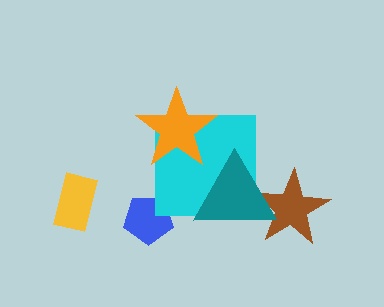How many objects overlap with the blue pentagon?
0 objects overlap with the blue pentagon.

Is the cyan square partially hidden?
Yes, it is partially covered by another shape.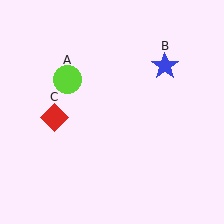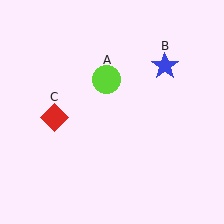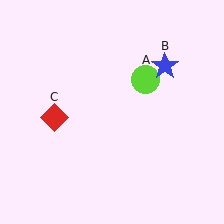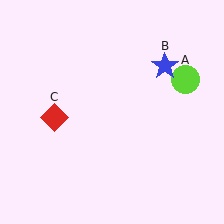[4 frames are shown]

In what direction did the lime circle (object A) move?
The lime circle (object A) moved right.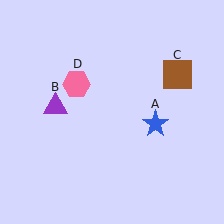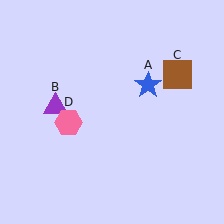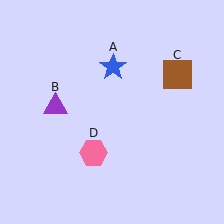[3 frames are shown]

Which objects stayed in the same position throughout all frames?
Purple triangle (object B) and brown square (object C) remained stationary.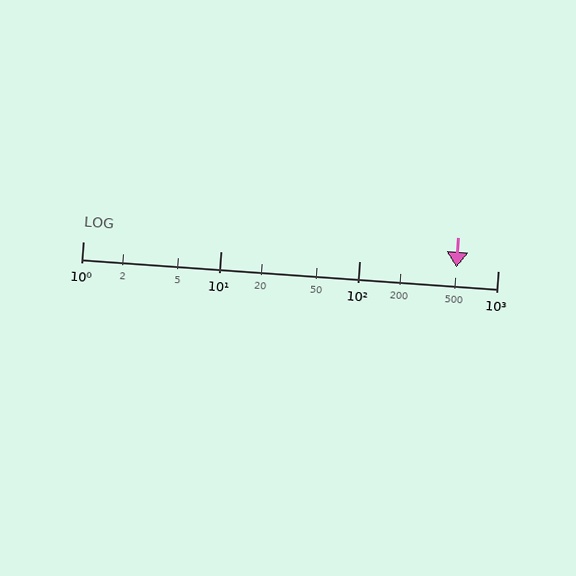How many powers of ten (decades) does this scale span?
The scale spans 3 decades, from 1 to 1000.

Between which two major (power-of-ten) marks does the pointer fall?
The pointer is between 100 and 1000.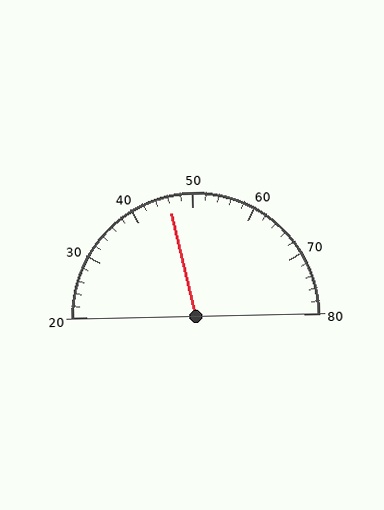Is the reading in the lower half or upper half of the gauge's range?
The reading is in the lower half of the range (20 to 80).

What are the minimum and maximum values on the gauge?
The gauge ranges from 20 to 80.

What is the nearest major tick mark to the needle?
The nearest major tick mark is 50.